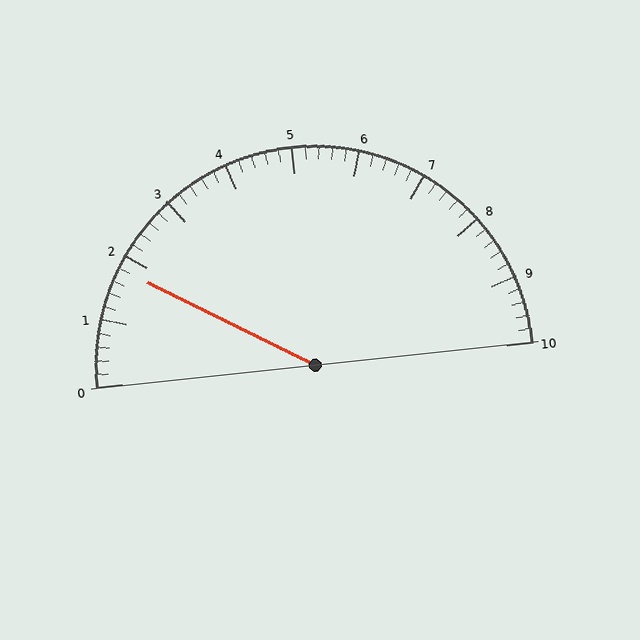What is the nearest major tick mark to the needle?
The nearest major tick mark is 2.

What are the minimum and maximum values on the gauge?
The gauge ranges from 0 to 10.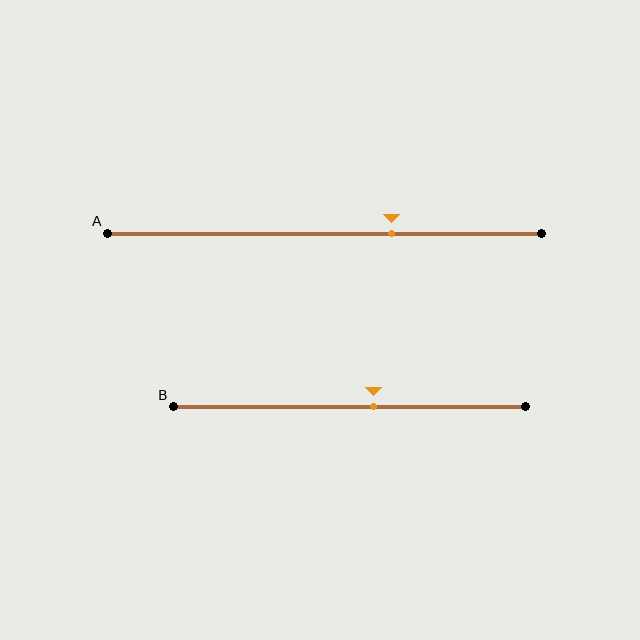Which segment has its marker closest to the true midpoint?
Segment B has its marker closest to the true midpoint.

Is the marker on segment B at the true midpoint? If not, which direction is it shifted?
No, the marker on segment B is shifted to the right by about 7% of the segment length.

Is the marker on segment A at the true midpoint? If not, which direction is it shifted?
No, the marker on segment A is shifted to the right by about 15% of the segment length.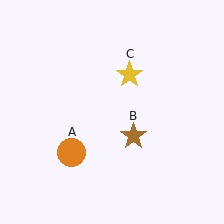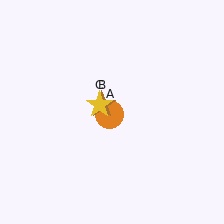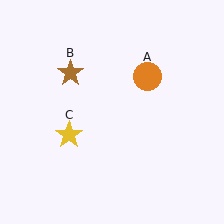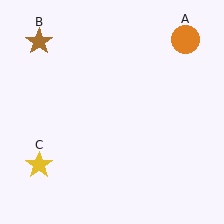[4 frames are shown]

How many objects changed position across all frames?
3 objects changed position: orange circle (object A), brown star (object B), yellow star (object C).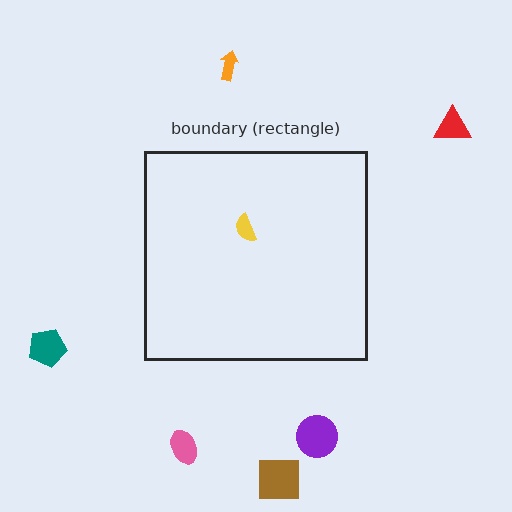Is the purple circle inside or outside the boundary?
Outside.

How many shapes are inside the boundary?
1 inside, 6 outside.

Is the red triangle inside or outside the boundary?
Outside.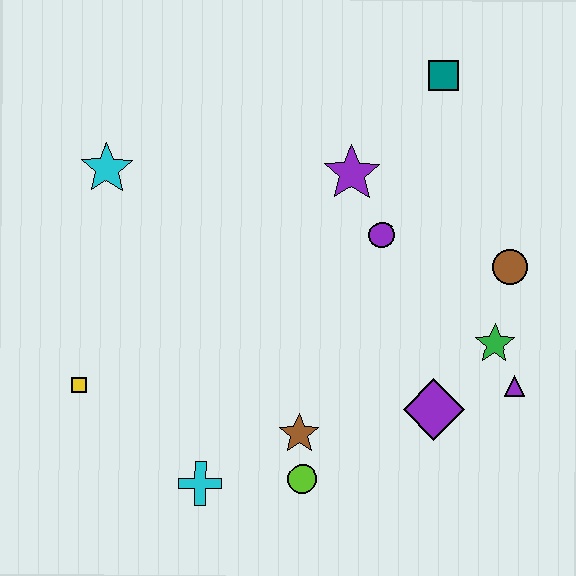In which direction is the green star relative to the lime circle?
The green star is to the right of the lime circle.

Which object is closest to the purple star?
The purple circle is closest to the purple star.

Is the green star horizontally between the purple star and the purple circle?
No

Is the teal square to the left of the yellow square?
No